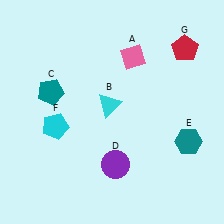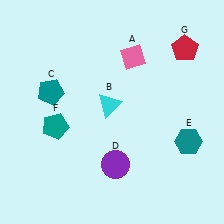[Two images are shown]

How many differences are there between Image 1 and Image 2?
There is 1 difference between the two images.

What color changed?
The pentagon (F) changed from cyan in Image 1 to teal in Image 2.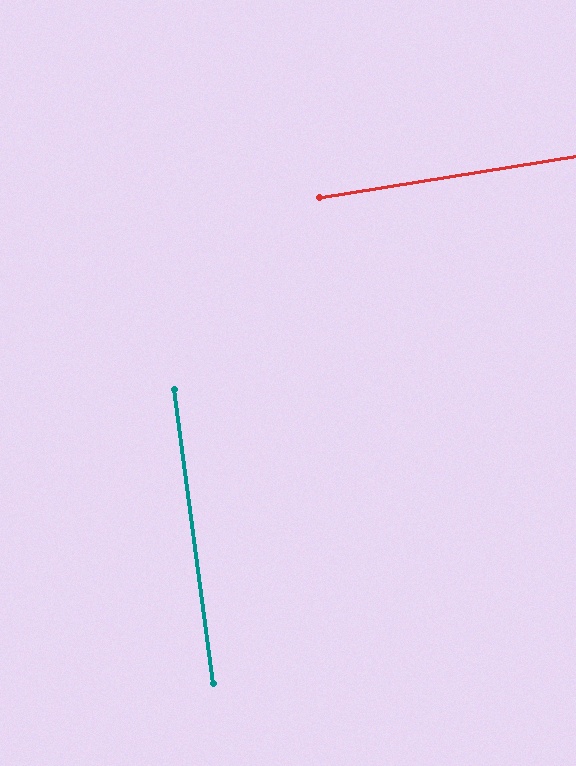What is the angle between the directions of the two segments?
Approximately 88 degrees.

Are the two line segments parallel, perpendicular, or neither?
Perpendicular — they meet at approximately 88°.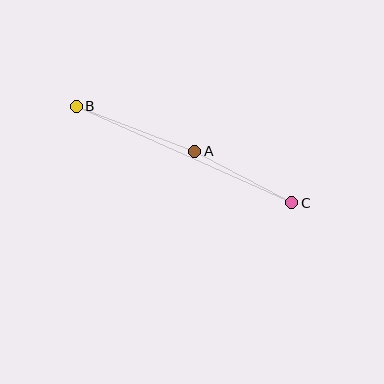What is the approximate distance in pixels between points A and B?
The distance between A and B is approximately 127 pixels.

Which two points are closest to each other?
Points A and C are closest to each other.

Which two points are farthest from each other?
Points B and C are farthest from each other.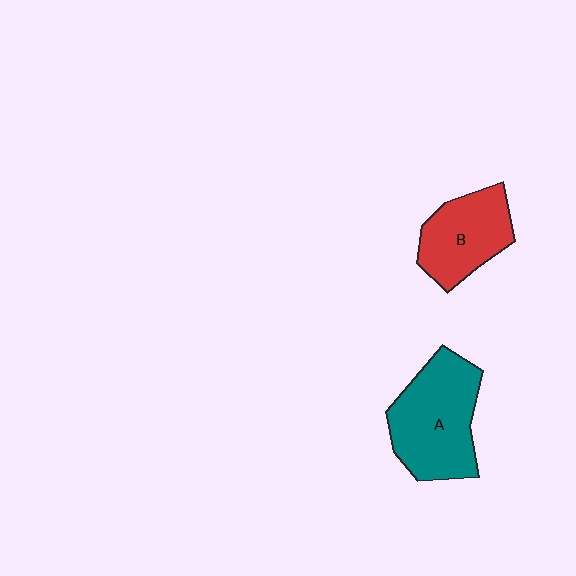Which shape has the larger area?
Shape A (teal).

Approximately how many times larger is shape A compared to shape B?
Approximately 1.4 times.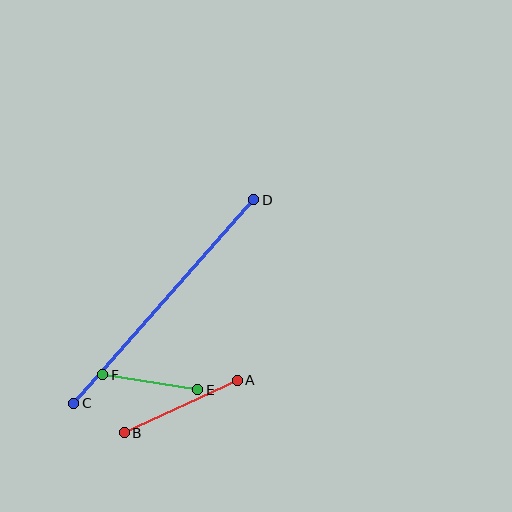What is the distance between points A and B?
The distance is approximately 124 pixels.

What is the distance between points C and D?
The distance is approximately 272 pixels.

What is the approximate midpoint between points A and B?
The midpoint is at approximately (181, 406) pixels.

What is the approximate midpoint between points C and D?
The midpoint is at approximately (164, 302) pixels.